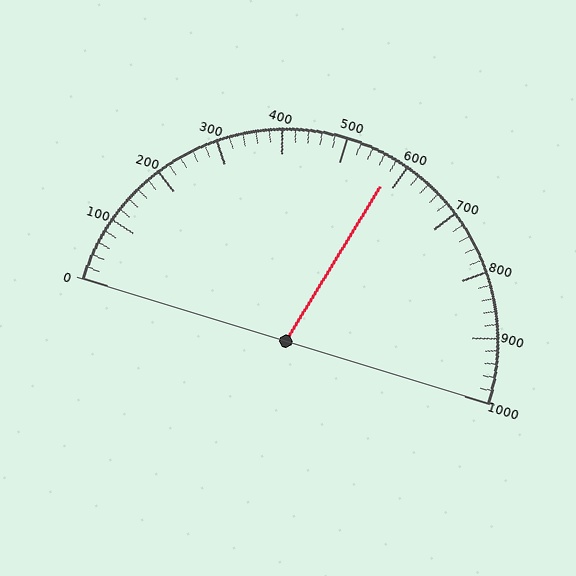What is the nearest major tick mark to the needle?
The nearest major tick mark is 600.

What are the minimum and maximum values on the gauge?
The gauge ranges from 0 to 1000.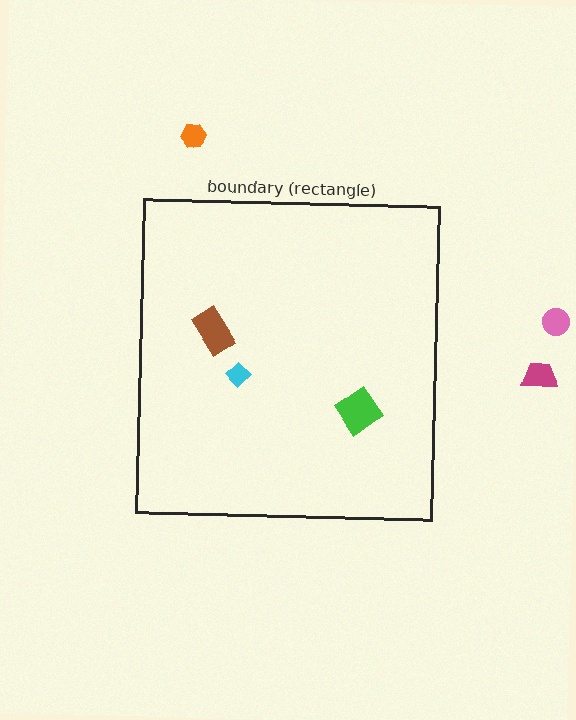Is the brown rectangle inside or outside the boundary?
Inside.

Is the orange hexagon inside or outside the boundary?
Outside.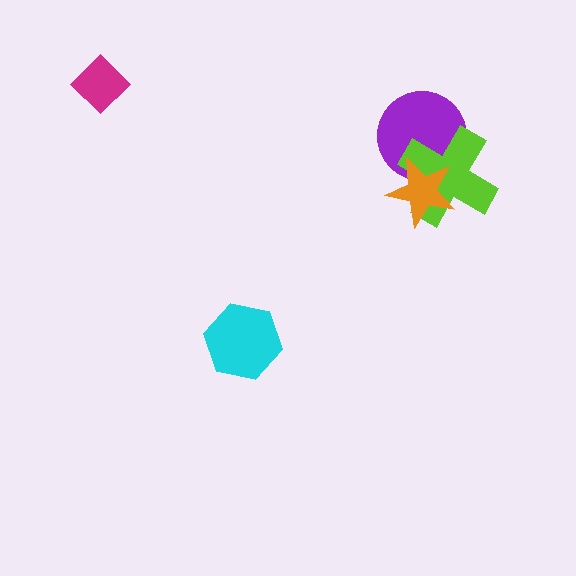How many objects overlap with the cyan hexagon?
0 objects overlap with the cyan hexagon.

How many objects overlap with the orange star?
2 objects overlap with the orange star.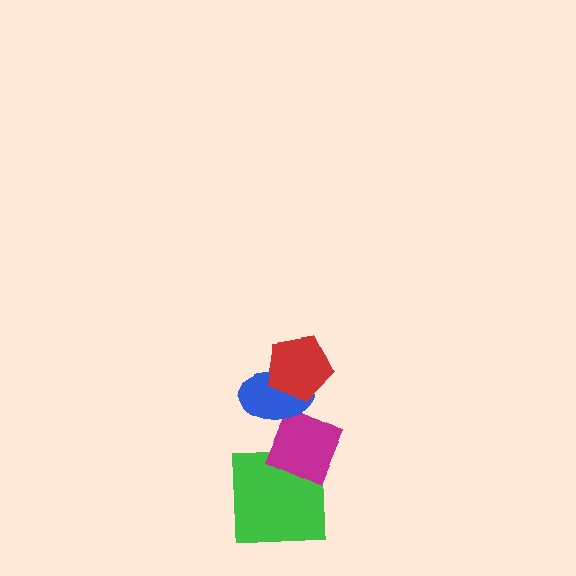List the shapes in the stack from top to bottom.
From top to bottom: the red pentagon, the blue ellipse, the magenta diamond, the green square.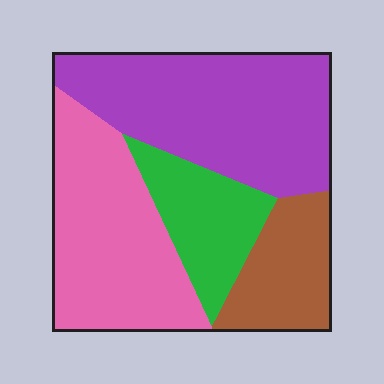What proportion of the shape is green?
Green covers around 15% of the shape.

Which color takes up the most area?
Purple, at roughly 35%.